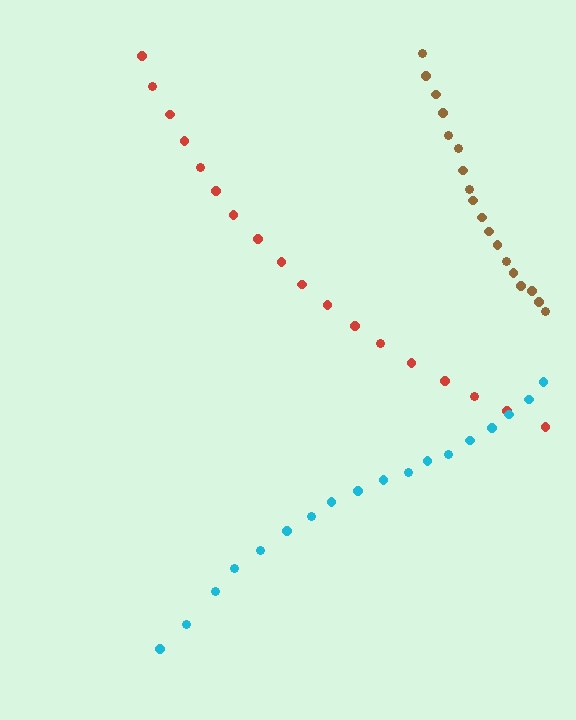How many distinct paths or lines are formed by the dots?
There are 3 distinct paths.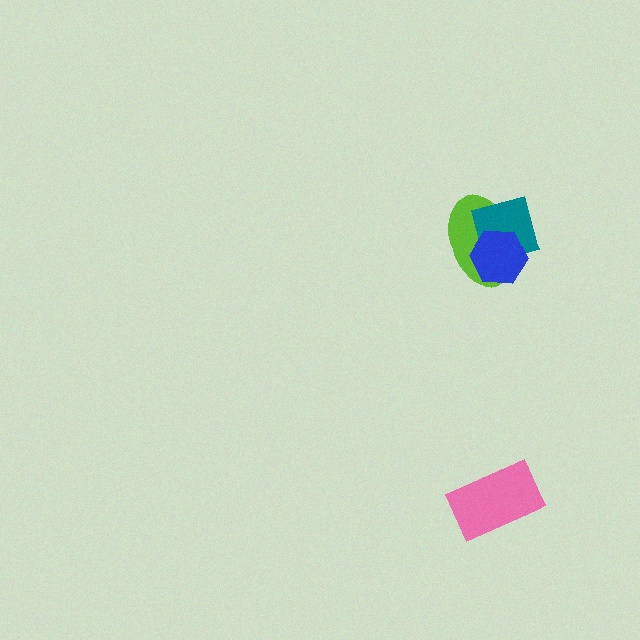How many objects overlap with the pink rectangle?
0 objects overlap with the pink rectangle.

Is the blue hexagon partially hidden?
No, no other shape covers it.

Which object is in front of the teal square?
The blue hexagon is in front of the teal square.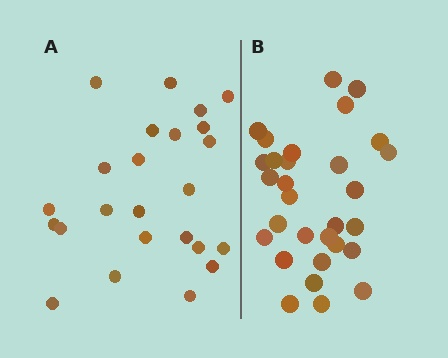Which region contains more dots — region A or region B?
Region B (the right region) has more dots.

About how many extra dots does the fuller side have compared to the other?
Region B has about 6 more dots than region A.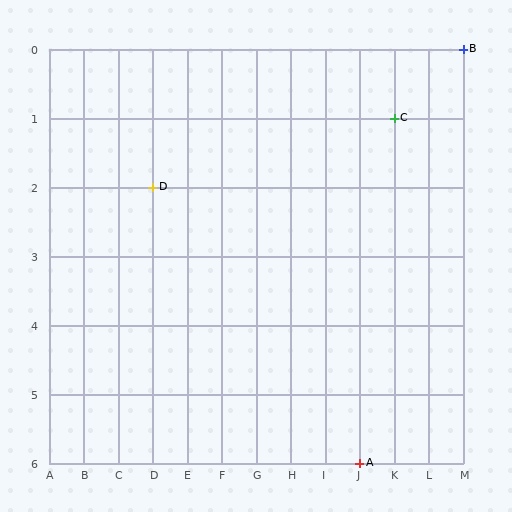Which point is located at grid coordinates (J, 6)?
Point A is at (J, 6).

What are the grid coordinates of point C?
Point C is at grid coordinates (K, 1).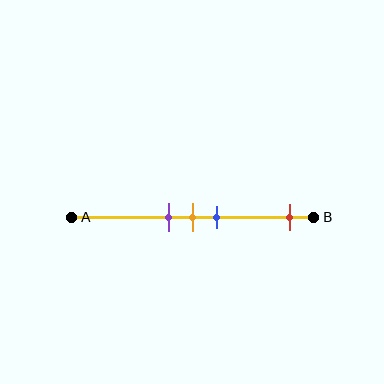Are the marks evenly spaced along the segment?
No, the marks are not evenly spaced.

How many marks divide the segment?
There are 4 marks dividing the segment.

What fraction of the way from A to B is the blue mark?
The blue mark is approximately 60% (0.6) of the way from A to B.